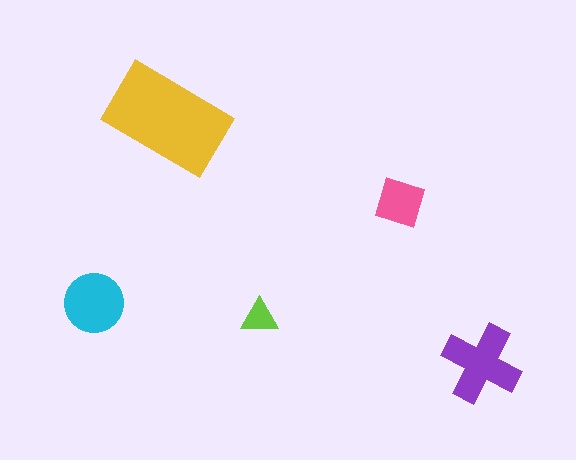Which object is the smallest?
The lime triangle.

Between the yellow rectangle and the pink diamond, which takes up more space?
The yellow rectangle.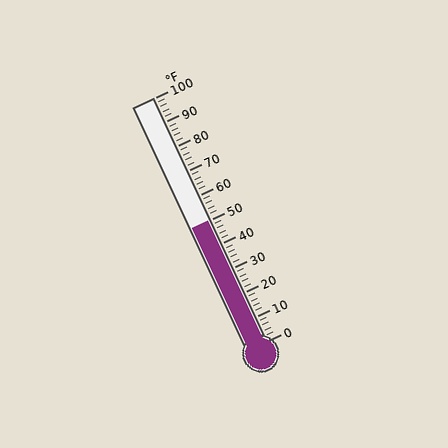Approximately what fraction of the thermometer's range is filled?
The thermometer is filled to approximately 50% of its range.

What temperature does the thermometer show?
The thermometer shows approximately 50°F.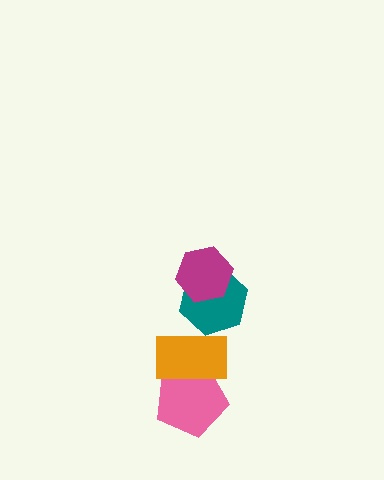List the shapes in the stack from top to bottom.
From top to bottom: the magenta hexagon, the teal hexagon, the orange rectangle, the pink pentagon.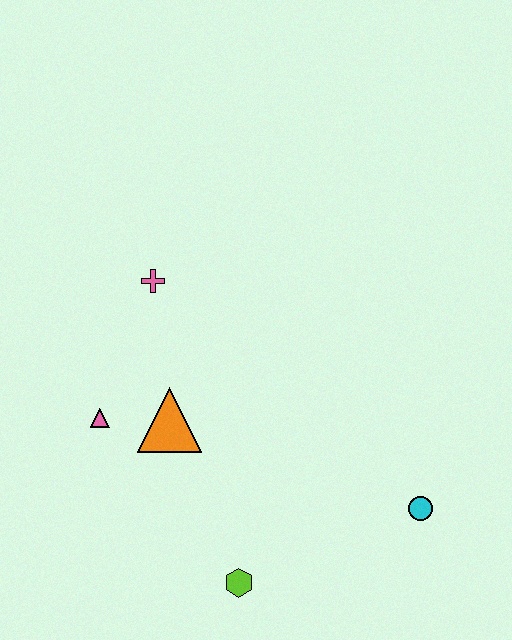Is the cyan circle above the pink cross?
No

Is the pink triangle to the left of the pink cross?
Yes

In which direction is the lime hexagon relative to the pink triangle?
The lime hexagon is below the pink triangle.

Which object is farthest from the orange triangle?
The cyan circle is farthest from the orange triangle.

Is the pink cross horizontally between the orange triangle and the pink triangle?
Yes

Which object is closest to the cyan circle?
The lime hexagon is closest to the cyan circle.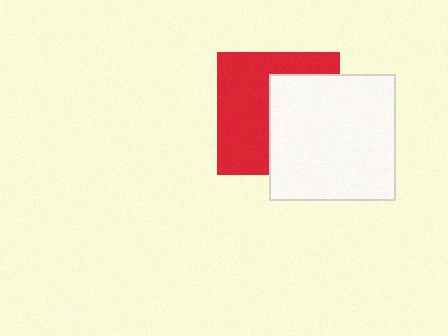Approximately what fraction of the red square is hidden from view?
Roughly 47% of the red square is hidden behind the white square.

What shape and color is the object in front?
The object in front is a white square.